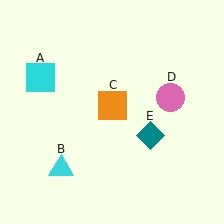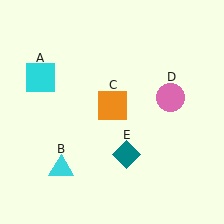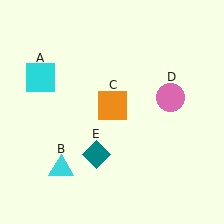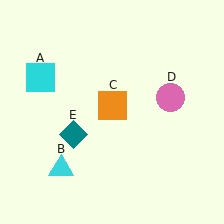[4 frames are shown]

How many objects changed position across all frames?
1 object changed position: teal diamond (object E).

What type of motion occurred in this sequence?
The teal diamond (object E) rotated clockwise around the center of the scene.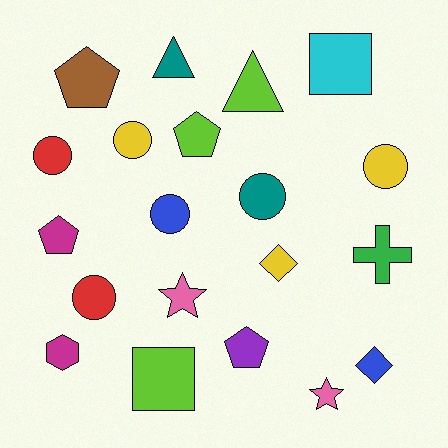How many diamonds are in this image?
There are 2 diamonds.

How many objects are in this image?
There are 20 objects.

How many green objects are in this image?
There is 1 green object.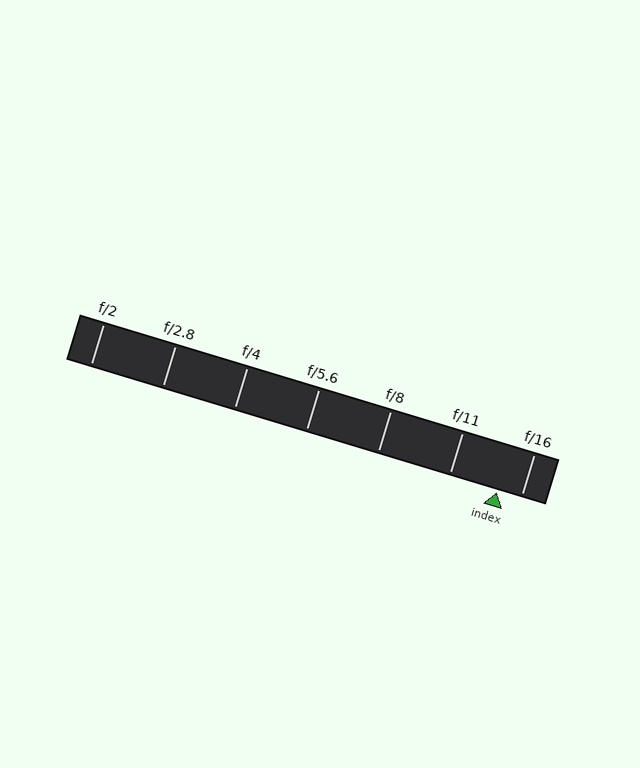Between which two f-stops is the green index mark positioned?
The index mark is between f/11 and f/16.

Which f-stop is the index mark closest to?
The index mark is closest to f/16.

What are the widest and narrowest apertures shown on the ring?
The widest aperture shown is f/2 and the narrowest is f/16.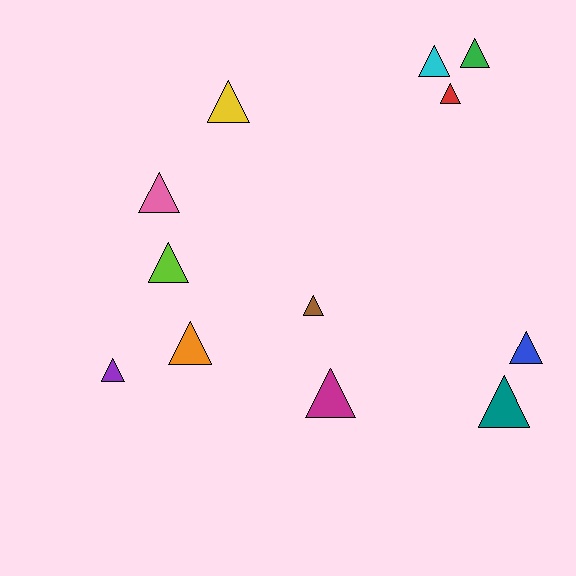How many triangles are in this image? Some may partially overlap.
There are 12 triangles.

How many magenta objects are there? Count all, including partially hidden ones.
There is 1 magenta object.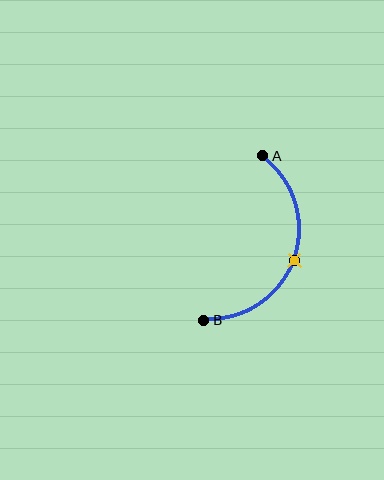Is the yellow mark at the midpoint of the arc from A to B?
Yes. The yellow mark lies on the arc at equal arc-length from both A and B — it is the arc midpoint.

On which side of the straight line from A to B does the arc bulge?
The arc bulges to the right of the straight line connecting A and B.